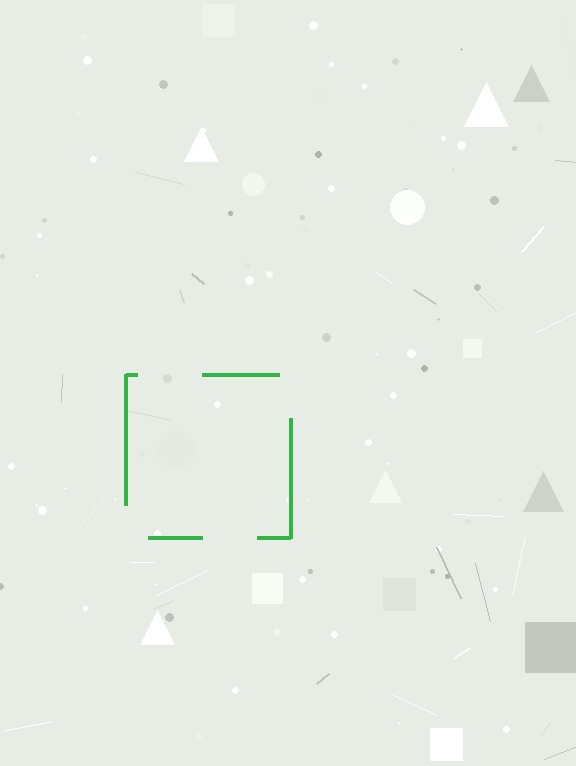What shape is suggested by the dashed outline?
The dashed outline suggests a square.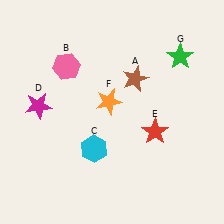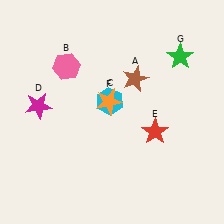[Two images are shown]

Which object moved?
The cyan hexagon (C) moved up.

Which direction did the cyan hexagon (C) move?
The cyan hexagon (C) moved up.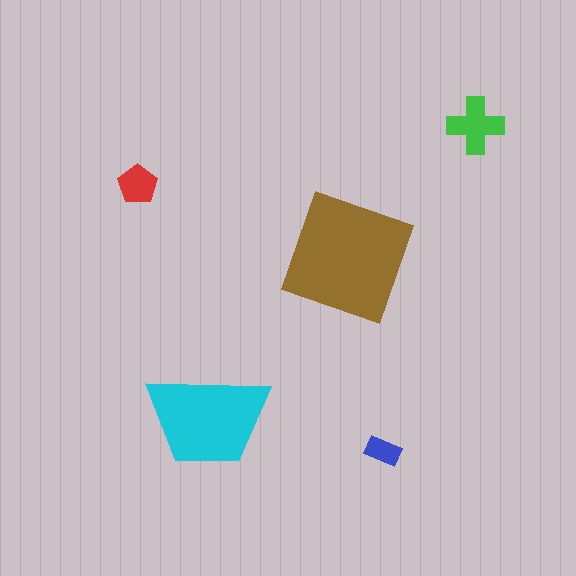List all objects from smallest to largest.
The blue rectangle, the red pentagon, the green cross, the cyan trapezoid, the brown square.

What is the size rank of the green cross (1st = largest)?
3rd.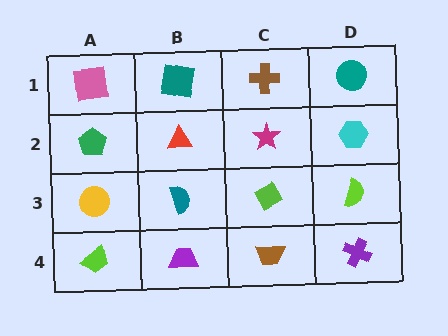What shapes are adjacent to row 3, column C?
A magenta star (row 2, column C), a brown trapezoid (row 4, column C), a teal semicircle (row 3, column B), a lime semicircle (row 3, column D).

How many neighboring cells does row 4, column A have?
2.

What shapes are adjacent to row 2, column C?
A brown cross (row 1, column C), a lime diamond (row 3, column C), a red triangle (row 2, column B), a cyan hexagon (row 2, column D).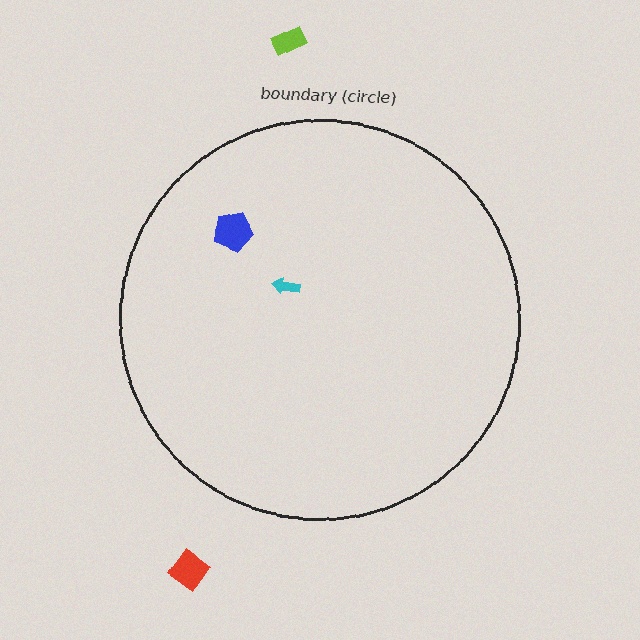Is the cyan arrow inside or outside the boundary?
Inside.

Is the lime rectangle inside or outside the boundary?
Outside.